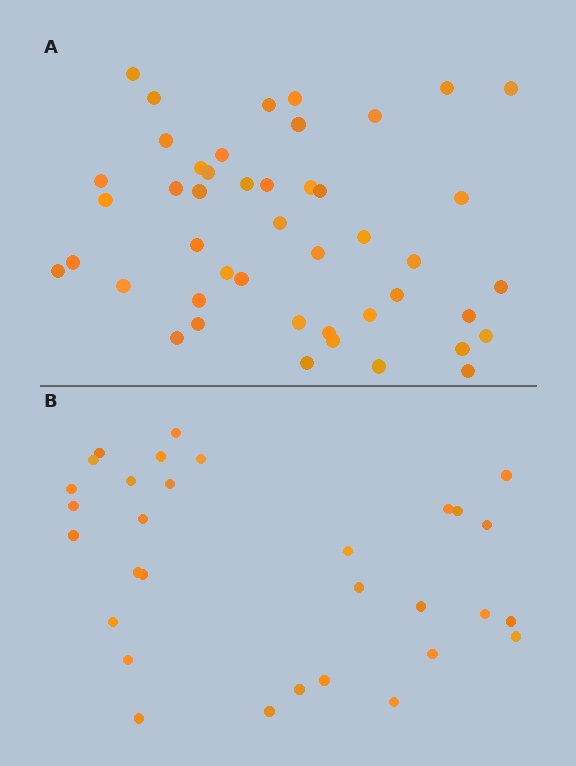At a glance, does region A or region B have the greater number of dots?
Region A (the top region) has more dots.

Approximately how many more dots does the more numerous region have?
Region A has approximately 15 more dots than region B.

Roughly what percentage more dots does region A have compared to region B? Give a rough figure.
About 50% more.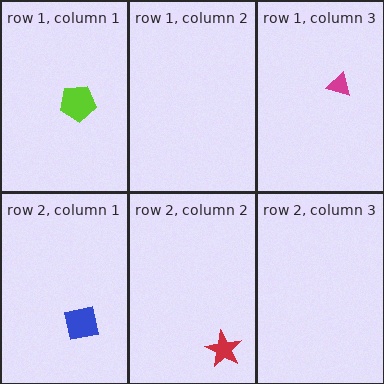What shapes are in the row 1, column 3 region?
The magenta triangle.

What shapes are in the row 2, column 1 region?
The blue square.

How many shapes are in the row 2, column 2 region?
1.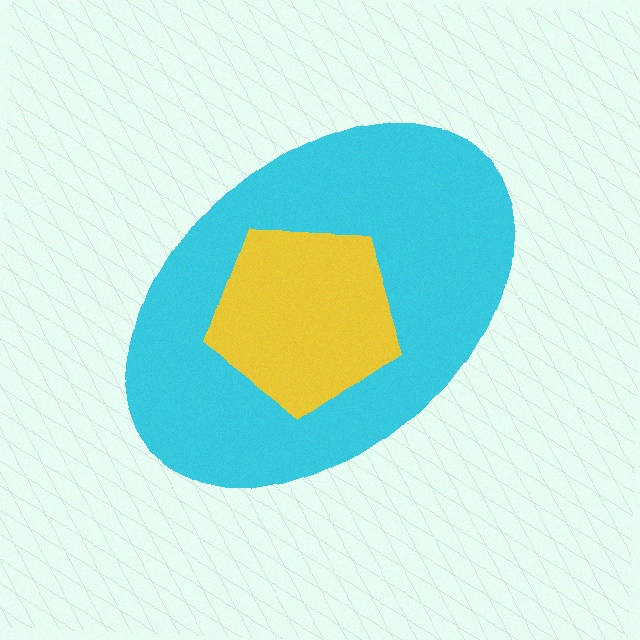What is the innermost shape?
The yellow pentagon.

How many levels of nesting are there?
2.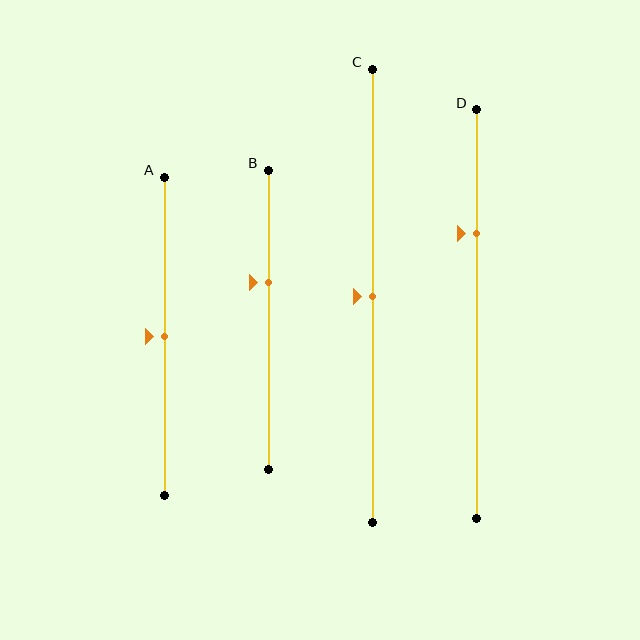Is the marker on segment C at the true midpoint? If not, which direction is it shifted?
Yes, the marker on segment C is at the true midpoint.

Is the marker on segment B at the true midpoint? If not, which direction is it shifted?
No, the marker on segment B is shifted upward by about 13% of the segment length.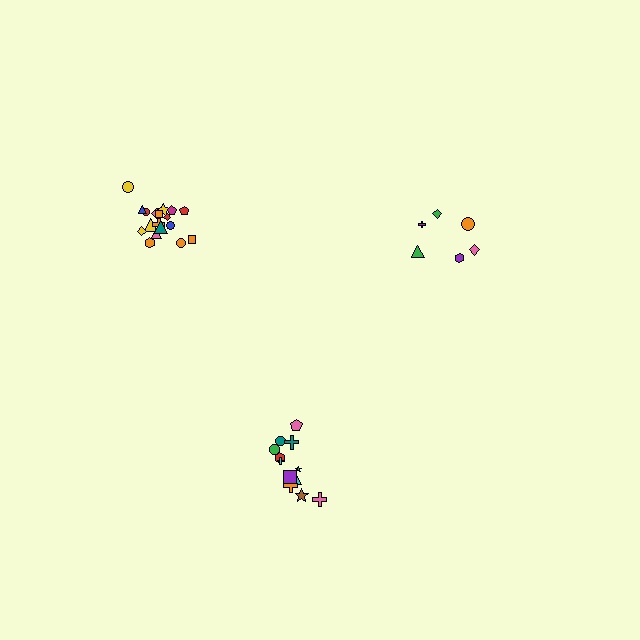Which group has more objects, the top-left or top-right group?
The top-left group.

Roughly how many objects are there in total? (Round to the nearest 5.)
Roughly 35 objects in total.